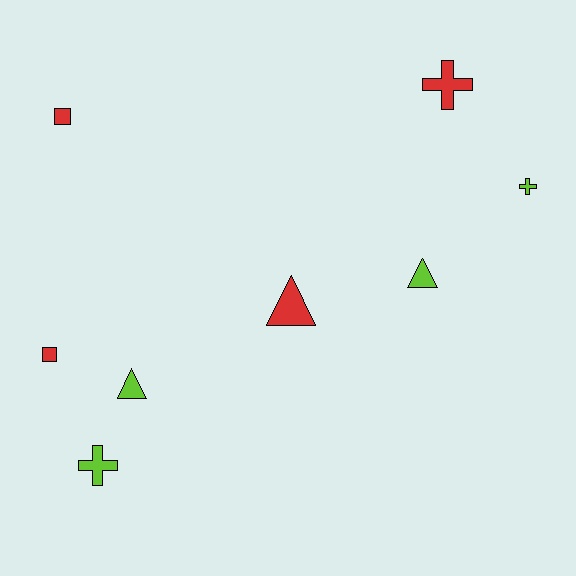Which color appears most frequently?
Lime, with 4 objects.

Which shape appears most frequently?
Cross, with 3 objects.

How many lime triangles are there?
There are 2 lime triangles.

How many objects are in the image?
There are 8 objects.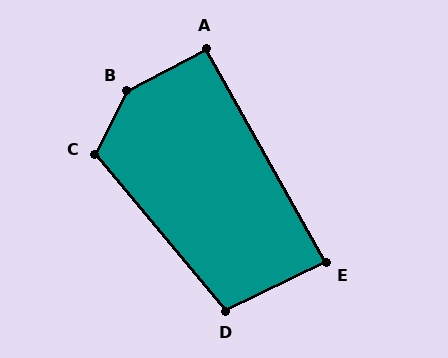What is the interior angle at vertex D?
Approximately 104 degrees (obtuse).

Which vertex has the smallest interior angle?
E, at approximately 87 degrees.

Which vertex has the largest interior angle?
B, at approximately 144 degrees.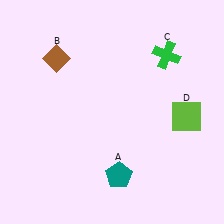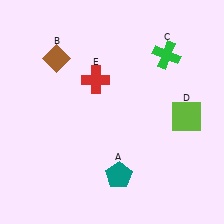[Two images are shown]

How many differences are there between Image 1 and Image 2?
There is 1 difference between the two images.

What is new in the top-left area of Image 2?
A red cross (E) was added in the top-left area of Image 2.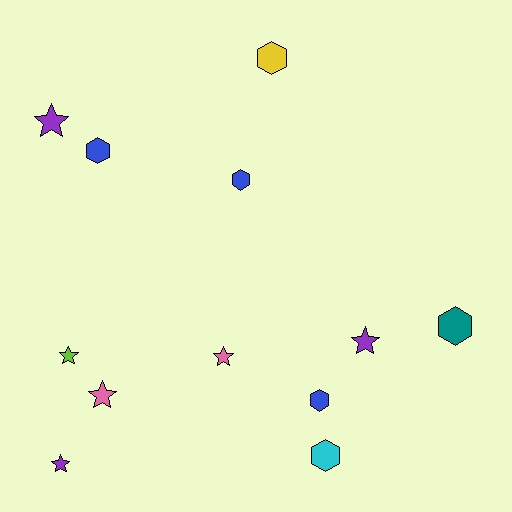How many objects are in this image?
There are 12 objects.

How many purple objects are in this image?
There are 3 purple objects.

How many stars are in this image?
There are 6 stars.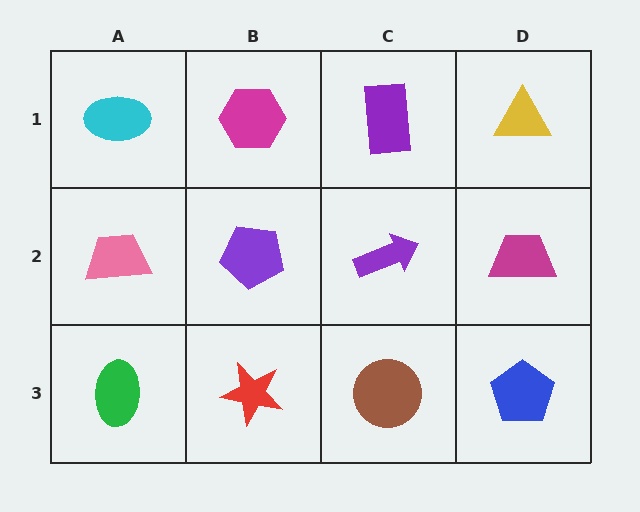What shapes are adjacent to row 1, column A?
A pink trapezoid (row 2, column A), a magenta hexagon (row 1, column B).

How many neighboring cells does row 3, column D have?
2.